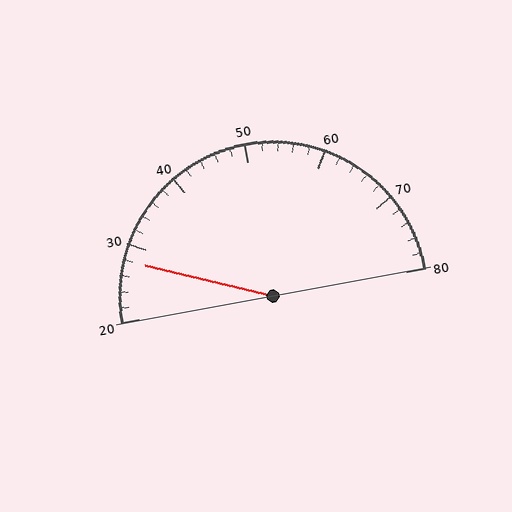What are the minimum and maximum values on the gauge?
The gauge ranges from 20 to 80.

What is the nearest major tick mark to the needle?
The nearest major tick mark is 30.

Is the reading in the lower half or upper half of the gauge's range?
The reading is in the lower half of the range (20 to 80).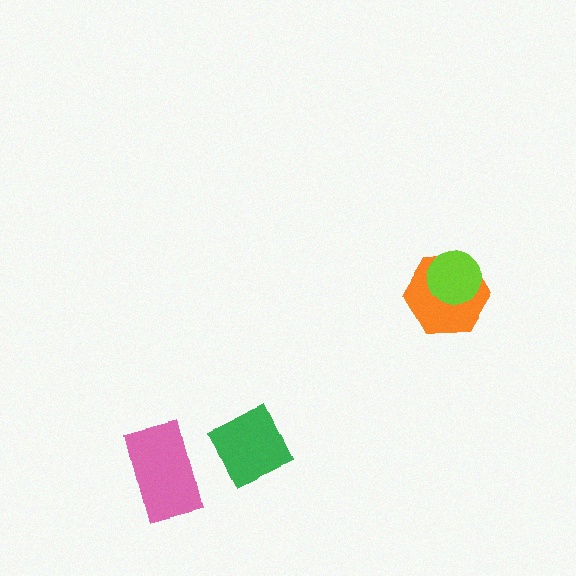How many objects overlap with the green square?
0 objects overlap with the green square.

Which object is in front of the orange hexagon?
The lime circle is in front of the orange hexagon.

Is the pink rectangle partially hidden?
No, no other shape covers it.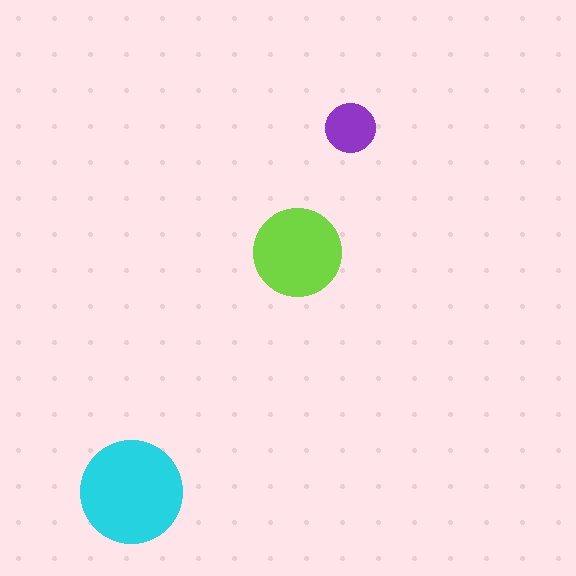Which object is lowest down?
The cyan circle is bottommost.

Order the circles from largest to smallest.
the cyan one, the lime one, the purple one.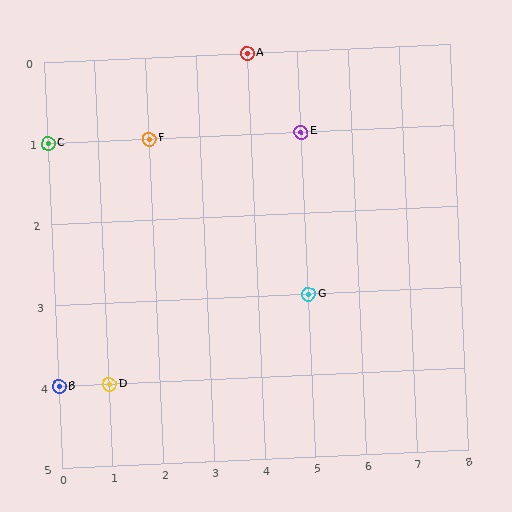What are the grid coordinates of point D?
Point D is at grid coordinates (1, 4).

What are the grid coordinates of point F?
Point F is at grid coordinates (2, 1).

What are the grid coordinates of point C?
Point C is at grid coordinates (0, 1).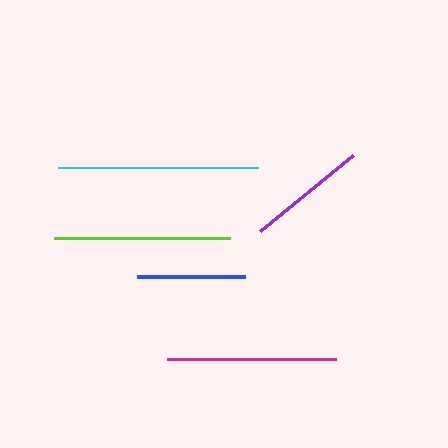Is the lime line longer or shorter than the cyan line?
The cyan line is longer than the lime line.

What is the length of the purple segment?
The purple segment is approximately 121 pixels long.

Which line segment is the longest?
The cyan line is the longest at approximately 200 pixels.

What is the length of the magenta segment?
The magenta segment is approximately 169 pixels long.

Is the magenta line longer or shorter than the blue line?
The magenta line is longer than the blue line.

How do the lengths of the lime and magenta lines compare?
The lime and magenta lines are approximately the same length.